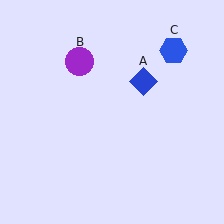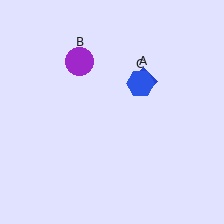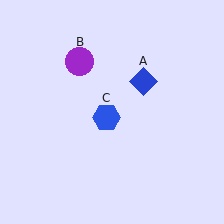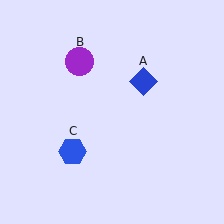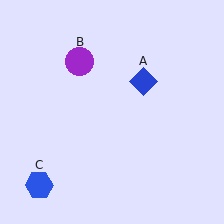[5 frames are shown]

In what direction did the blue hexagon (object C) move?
The blue hexagon (object C) moved down and to the left.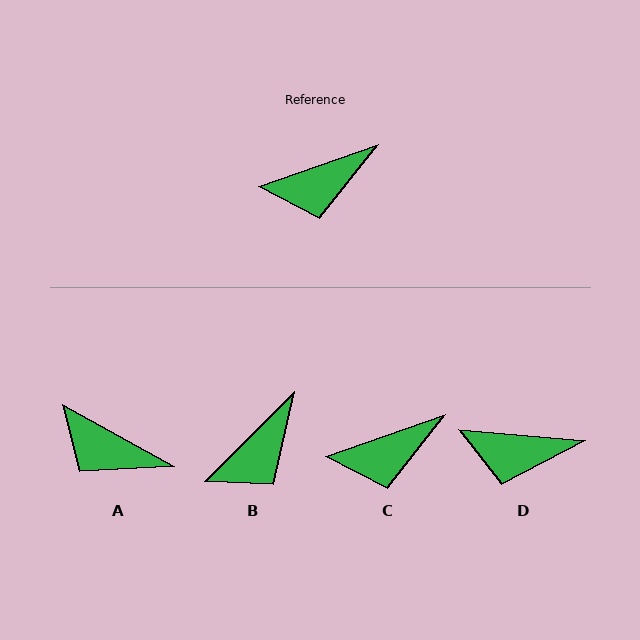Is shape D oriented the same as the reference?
No, it is off by about 25 degrees.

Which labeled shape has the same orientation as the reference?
C.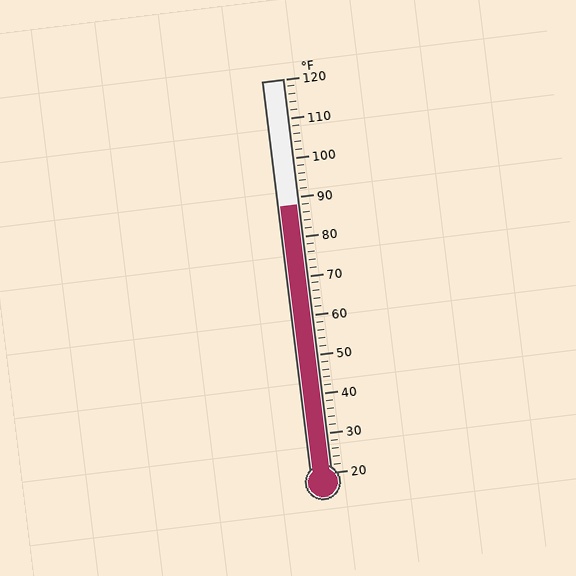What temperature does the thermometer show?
The thermometer shows approximately 88°F.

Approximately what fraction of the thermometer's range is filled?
The thermometer is filled to approximately 70% of its range.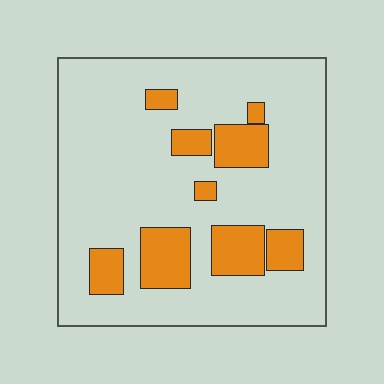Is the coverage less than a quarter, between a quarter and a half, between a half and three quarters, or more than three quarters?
Less than a quarter.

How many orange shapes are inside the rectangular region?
9.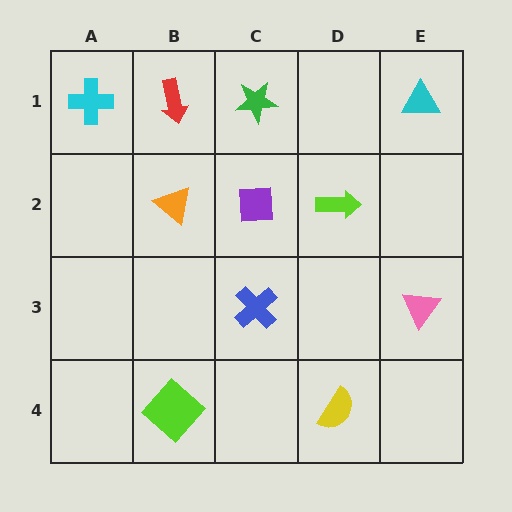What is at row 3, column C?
A blue cross.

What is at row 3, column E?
A pink triangle.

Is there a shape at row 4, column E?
No, that cell is empty.